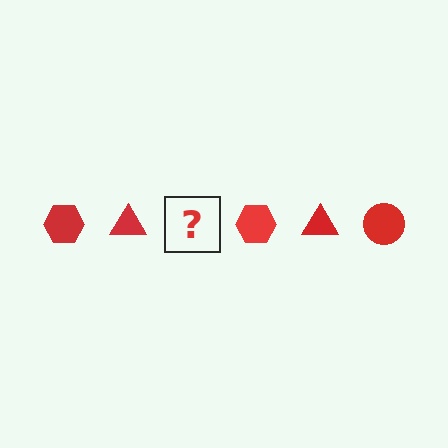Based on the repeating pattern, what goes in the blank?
The blank should be a red circle.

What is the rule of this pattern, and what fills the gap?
The rule is that the pattern cycles through hexagon, triangle, circle shapes in red. The gap should be filled with a red circle.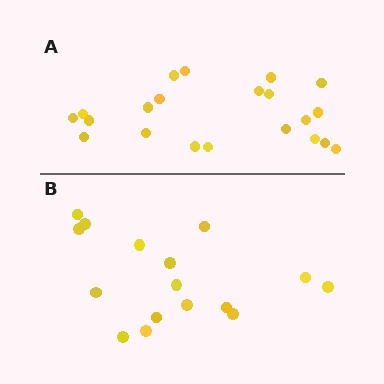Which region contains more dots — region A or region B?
Region A (the top region) has more dots.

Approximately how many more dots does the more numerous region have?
Region A has about 5 more dots than region B.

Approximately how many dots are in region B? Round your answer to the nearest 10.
About 20 dots. (The exact count is 16, which rounds to 20.)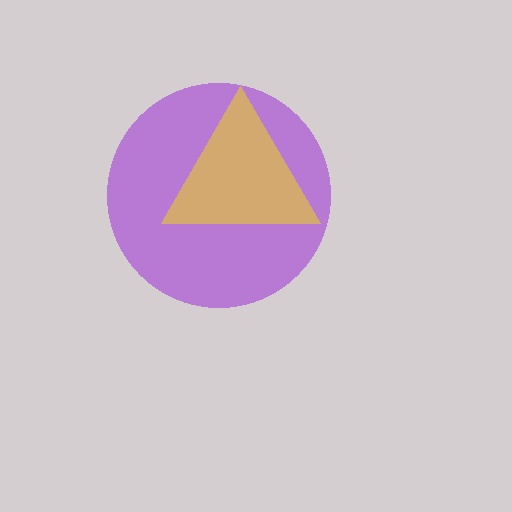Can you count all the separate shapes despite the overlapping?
Yes, there are 2 separate shapes.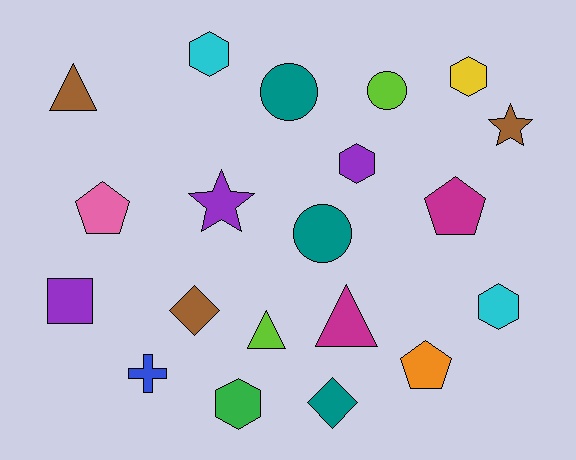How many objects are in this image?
There are 20 objects.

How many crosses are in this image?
There is 1 cross.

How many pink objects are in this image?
There is 1 pink object.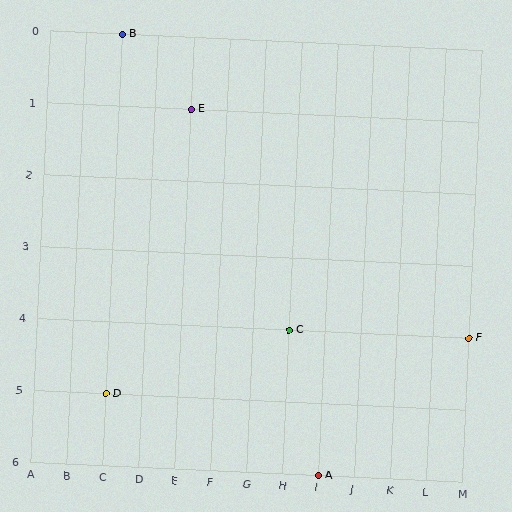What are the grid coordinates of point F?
Point F is at grid coordinates (M, 4).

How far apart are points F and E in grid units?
Points F and E are 8 columns and 3 rows apart (about 8.5 grid units diagonally).